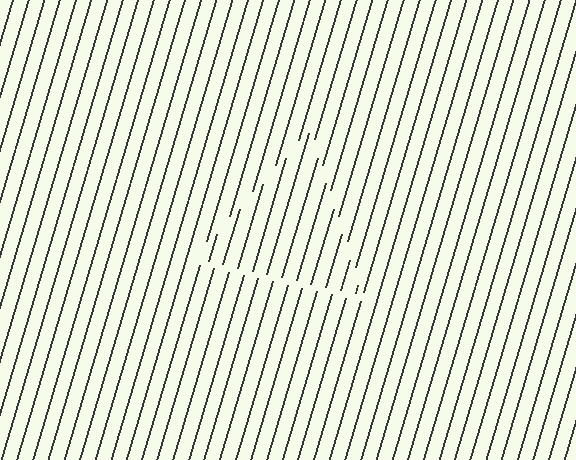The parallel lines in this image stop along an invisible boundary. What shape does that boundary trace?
An illusory triangle. The interior of the shape contains the same grating, shifted by half a period — the contour is defined by the phase discontinuity where line-ends from the inner and outer gratings abut.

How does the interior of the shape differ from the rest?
The interior of the shape contains the same grating, shifted by half a period — the contour is defined by the phase discontinuity where line-ends from the inner and outer gratings abut.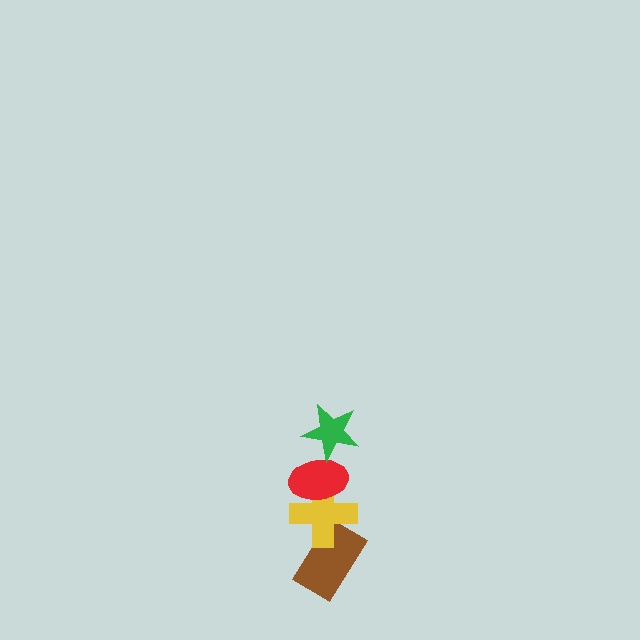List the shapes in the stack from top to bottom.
From top to bottom: the green star, the red ellipse, the yellow cross, the brown rectangle.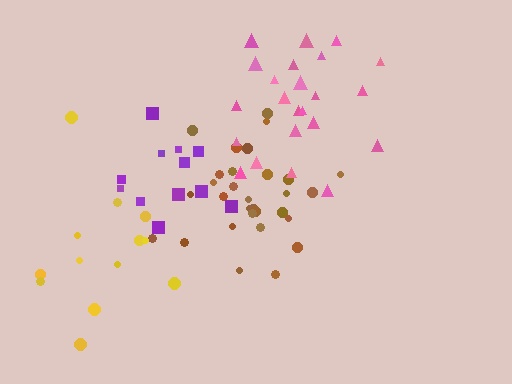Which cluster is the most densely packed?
Brown.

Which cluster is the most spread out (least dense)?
Yellow.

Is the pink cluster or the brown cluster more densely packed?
Brown.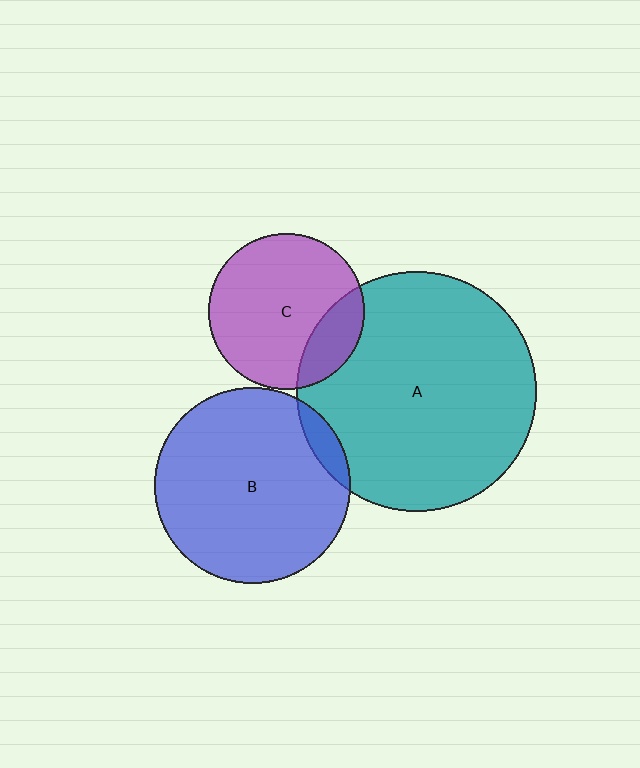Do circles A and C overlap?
Yes.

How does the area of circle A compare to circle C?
Approximately 2.4 times.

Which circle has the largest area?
Circle A (teal).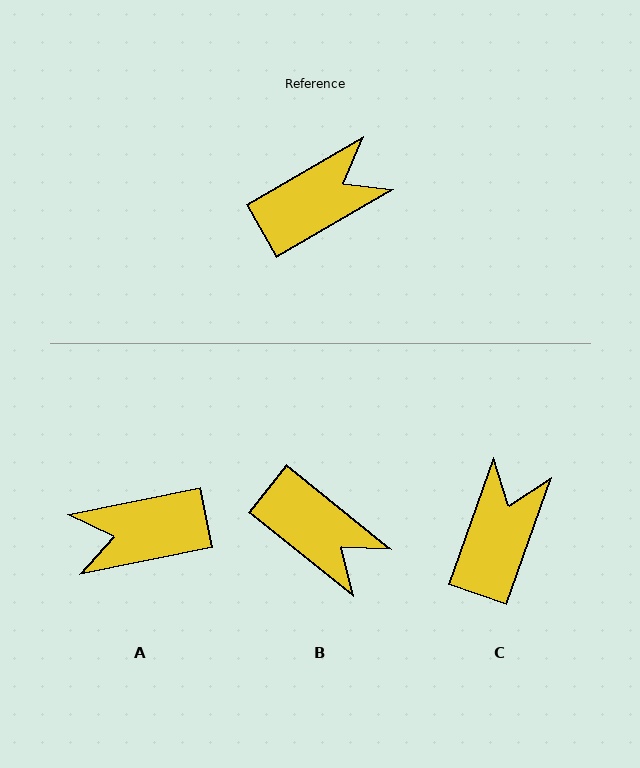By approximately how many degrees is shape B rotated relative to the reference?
Approximately 69 degrees clockwise.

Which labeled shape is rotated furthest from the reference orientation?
A, about 162 degrees away.